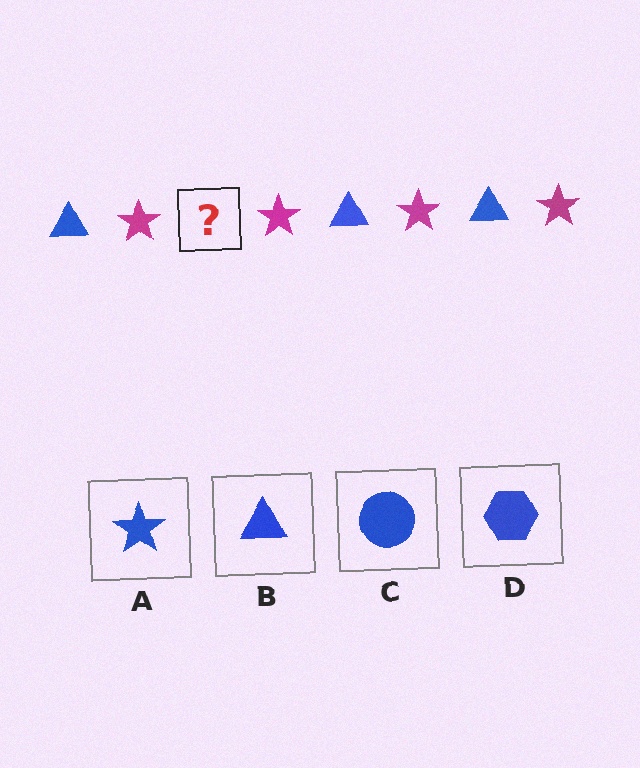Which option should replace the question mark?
Option B.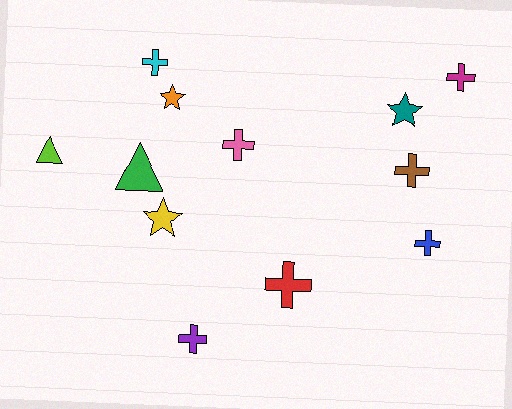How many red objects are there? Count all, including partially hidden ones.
There is 1 red object.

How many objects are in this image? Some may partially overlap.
There are 12 objects.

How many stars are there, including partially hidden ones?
There are 3 stars.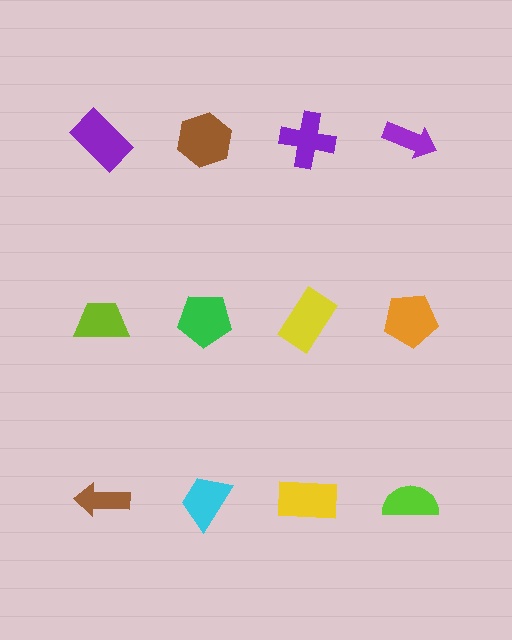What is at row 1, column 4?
A purple arrow.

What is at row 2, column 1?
A lime trapezoid.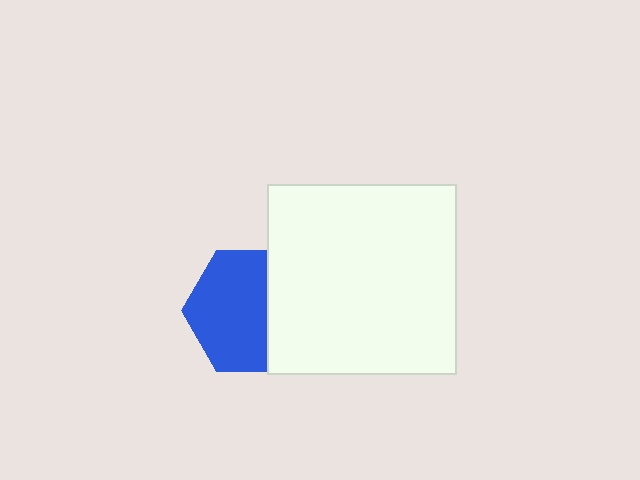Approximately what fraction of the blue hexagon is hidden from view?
Roughly 34% of the blue hexagon is hidden behind the white square.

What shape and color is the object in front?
The object in front is a white square.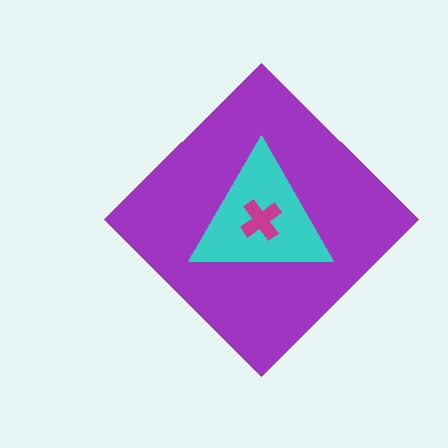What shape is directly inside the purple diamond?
The cyan triangle.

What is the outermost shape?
The purple diamond.